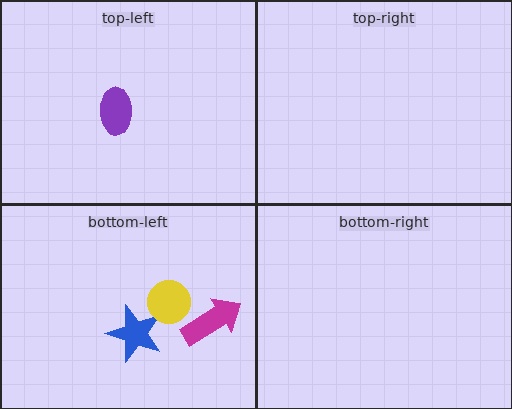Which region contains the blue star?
The bottom-left region.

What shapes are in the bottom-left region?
The magenta arrow, the blue star, the yellow circle.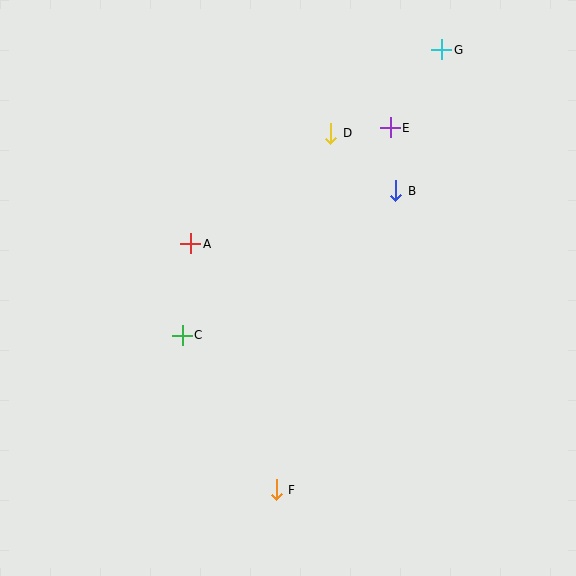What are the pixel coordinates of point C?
Point C is at (182, 335).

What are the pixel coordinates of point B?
Point B is at (396, 191).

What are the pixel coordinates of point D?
Point D is at (331, 133).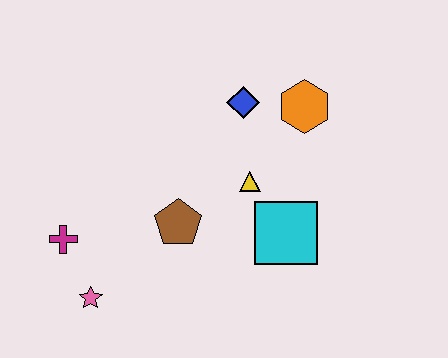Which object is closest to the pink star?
The magenta cross is closest to the pink star.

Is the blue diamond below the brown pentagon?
No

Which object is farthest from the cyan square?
The magenta cross is farthest from the cyan square.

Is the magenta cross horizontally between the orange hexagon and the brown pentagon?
No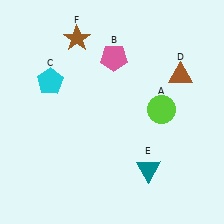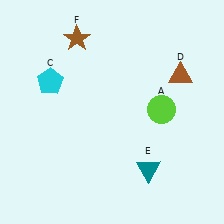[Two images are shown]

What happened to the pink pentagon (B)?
The pink pentagon (B) was removed in Image 2. It was in the top-right area of Image 1.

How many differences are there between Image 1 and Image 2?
There is 1 difference between the two images.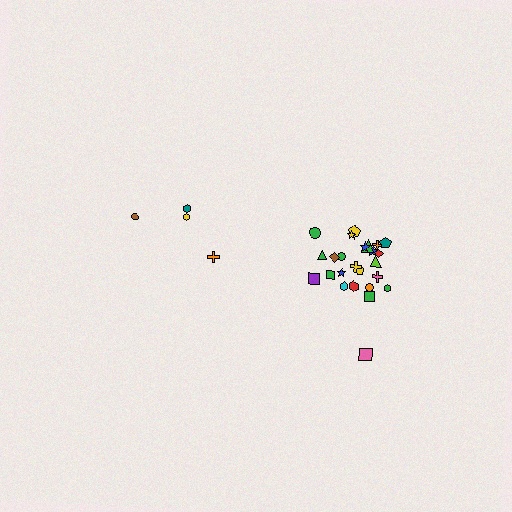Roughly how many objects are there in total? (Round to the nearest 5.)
Roughly 30 objects in total.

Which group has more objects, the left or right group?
The right group.